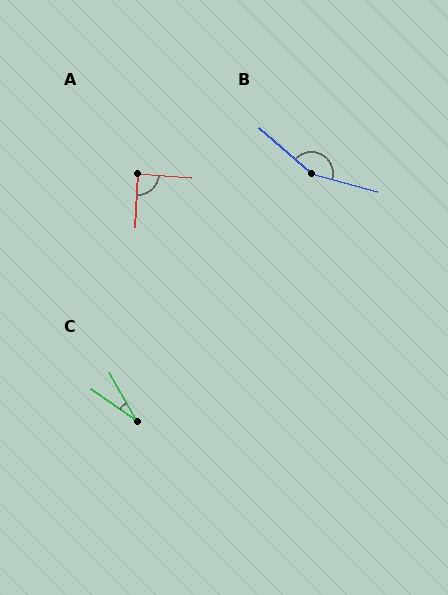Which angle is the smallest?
C, at approximately 25 degrees.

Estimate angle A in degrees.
Approximately 89 degrees.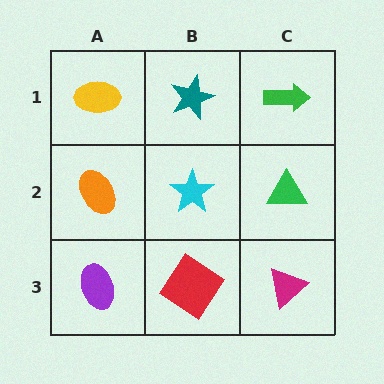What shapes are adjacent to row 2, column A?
A yellow ellipse (row 1, column A), a purple ellipse (row 3, column A), a cyan star (row 2, column B).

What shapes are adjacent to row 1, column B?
A cyan star (row 2, column B), a yellow ellipse (row 1, column A), a green arrow (row 1, column C).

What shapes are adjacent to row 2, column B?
A teal star (row 1, column B), a red diamond (row 3, column B), an orange ellipse (row 2, column A), a green triangle (row 2, column C).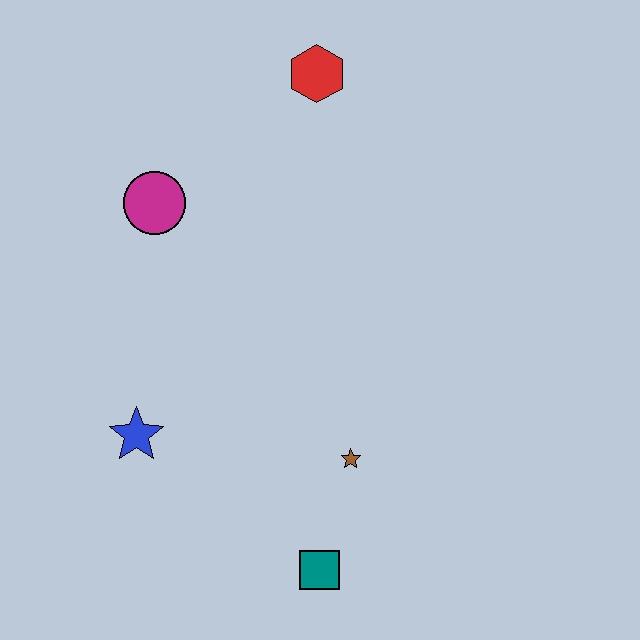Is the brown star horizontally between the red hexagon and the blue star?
No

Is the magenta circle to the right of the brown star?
No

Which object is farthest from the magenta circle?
The teal square is farthest from the magenta circle.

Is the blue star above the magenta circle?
No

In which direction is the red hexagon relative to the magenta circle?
The red hexagon is to the right of the magenta circle.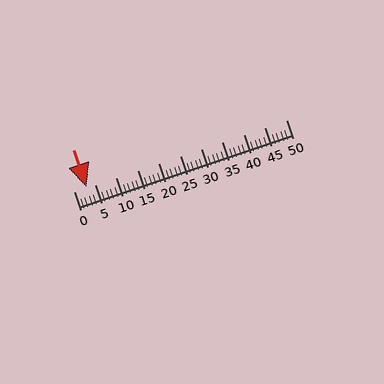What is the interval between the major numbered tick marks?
The major tick marks are spaced 5 units apart.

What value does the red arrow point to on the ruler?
The red arrow points to approximately 3.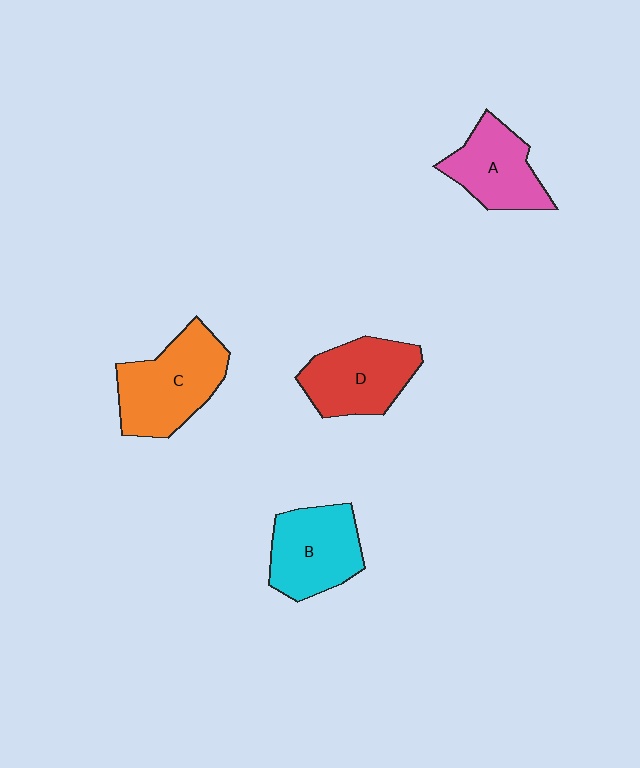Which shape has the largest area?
Shape C (orange).